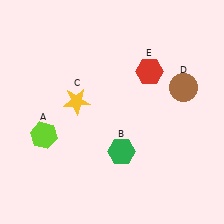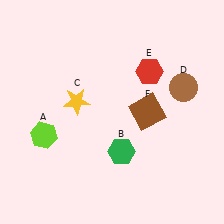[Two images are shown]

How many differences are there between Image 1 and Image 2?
There is 1 difference between the two images.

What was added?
A brown square (F) was added in Image 2.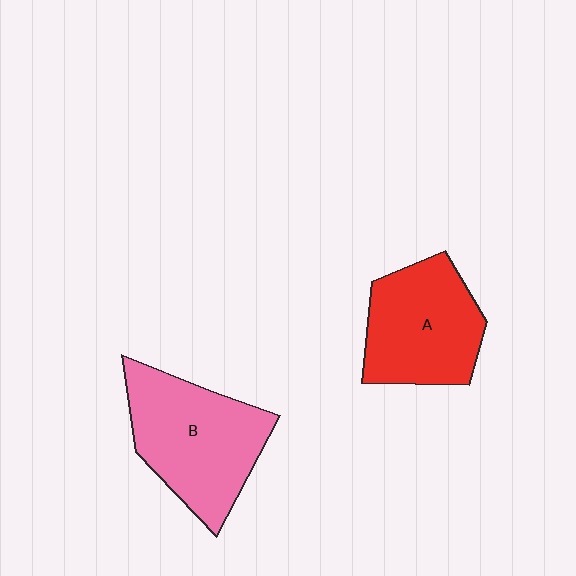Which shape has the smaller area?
Shape A (red).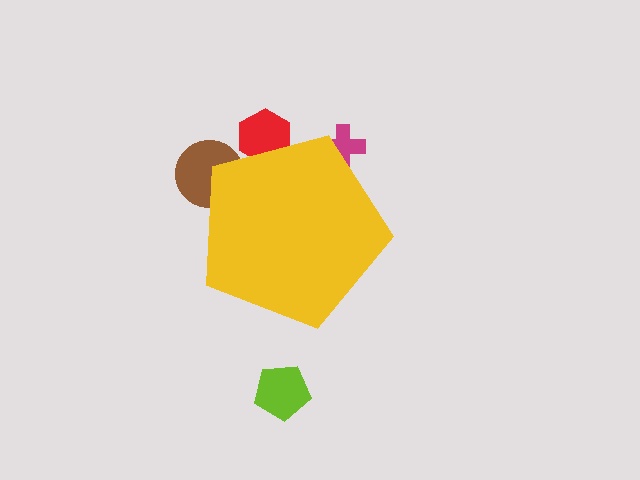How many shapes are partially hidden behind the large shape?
3 shapes are partially hidden.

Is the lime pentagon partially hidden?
No, the lime pentagon is fully visible.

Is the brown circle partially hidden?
Yes, the brown circle is partially hidden behind the yellow pentagon.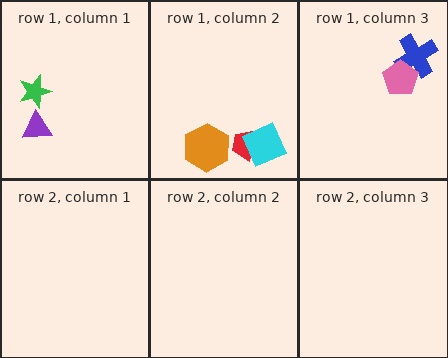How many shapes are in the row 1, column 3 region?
2.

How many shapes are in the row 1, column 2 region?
3.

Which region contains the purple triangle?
The row 1, column 1 region.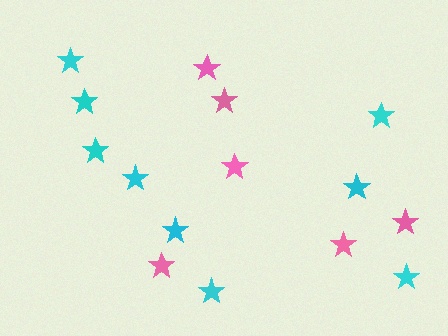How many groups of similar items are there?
There are 2 groups: one group of pink stars (6) and one group of cyan stars (9).